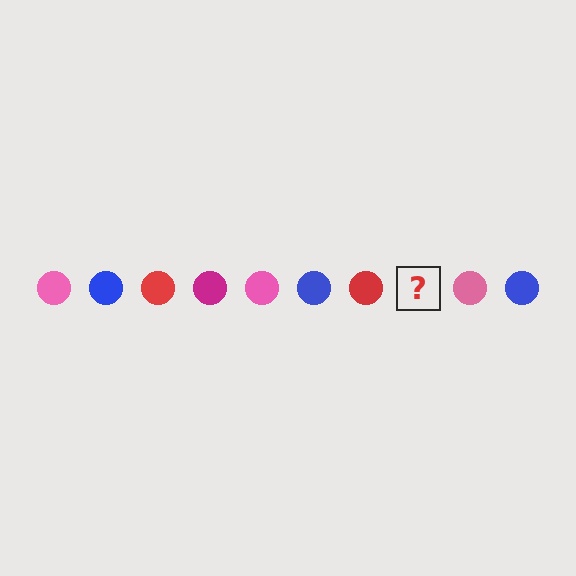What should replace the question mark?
The question mark should be replaced with a magenta circle.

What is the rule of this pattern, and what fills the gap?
The rule is that the pattern cycles through pink, blue, red, magenta circles. The gap should be filled with a magenta circle.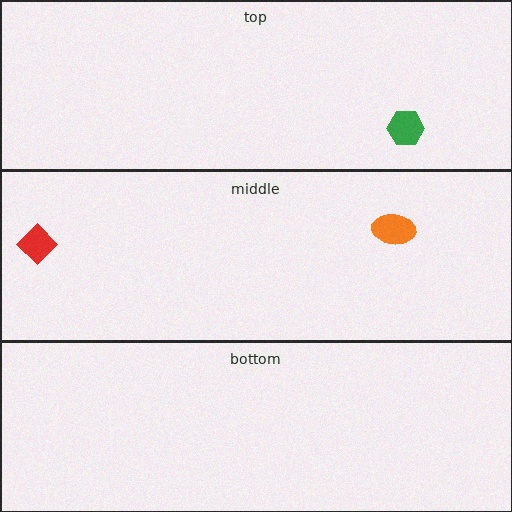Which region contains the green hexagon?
The top region.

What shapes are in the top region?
The green hexagon.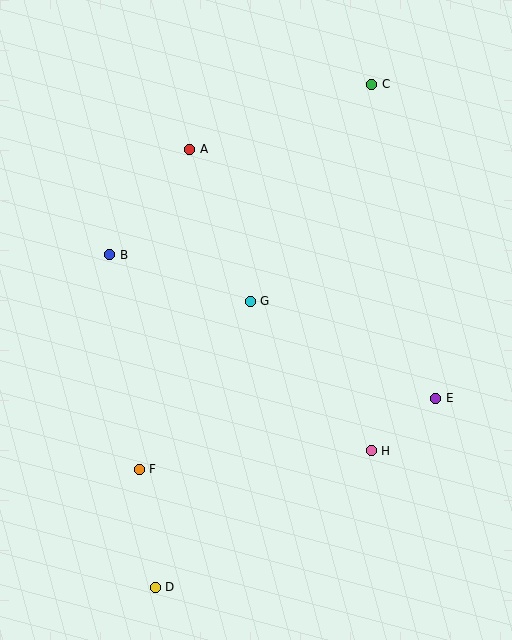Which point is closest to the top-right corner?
Point C is closest to the top-right corner.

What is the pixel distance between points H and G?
The distance between H and G is 192 pixels.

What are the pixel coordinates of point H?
Point H is at (371, 451).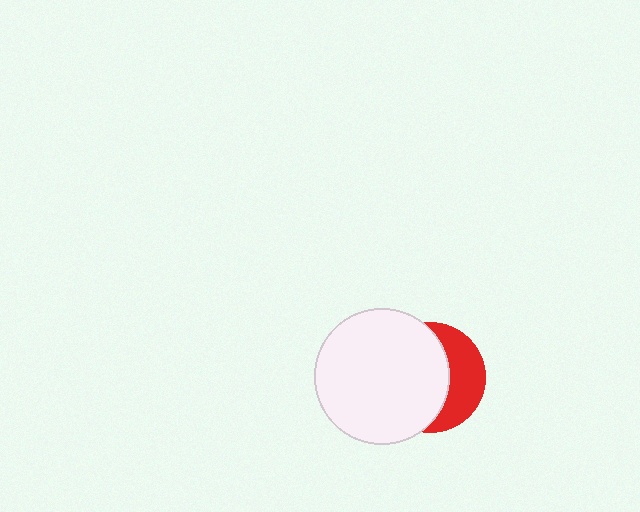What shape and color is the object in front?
The object in front is a white circle.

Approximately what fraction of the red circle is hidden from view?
Roughly 63% of the red circle is hidden behind the white circle.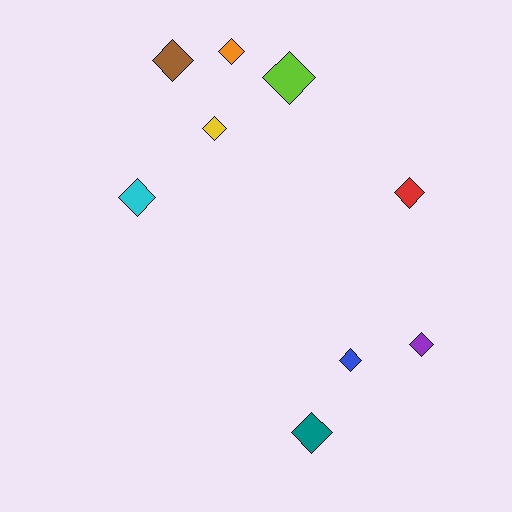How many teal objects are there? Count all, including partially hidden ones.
There is 1 teal object.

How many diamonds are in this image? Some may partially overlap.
There are 9 diamonds.